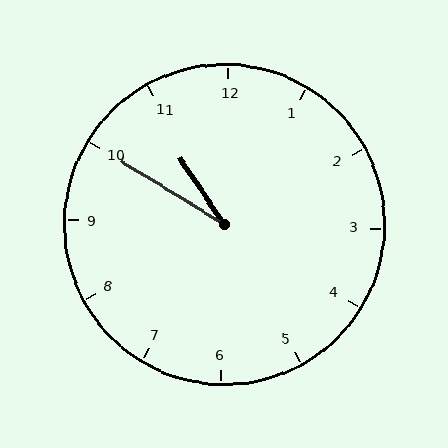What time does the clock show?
10:50.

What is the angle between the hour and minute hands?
Approximately 25 degrees.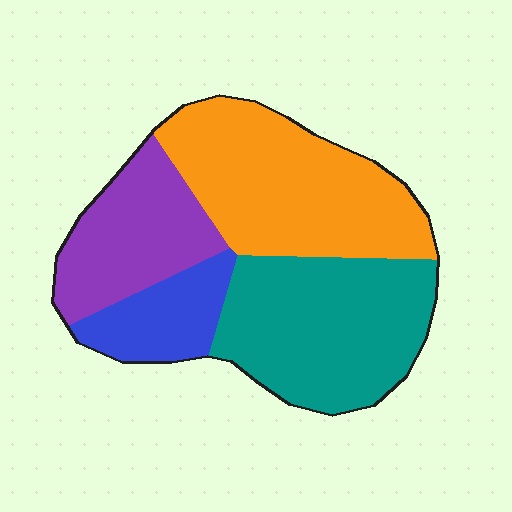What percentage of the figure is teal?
Teal covers around 35% of the figure.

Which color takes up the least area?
Blue, at roughly 10%.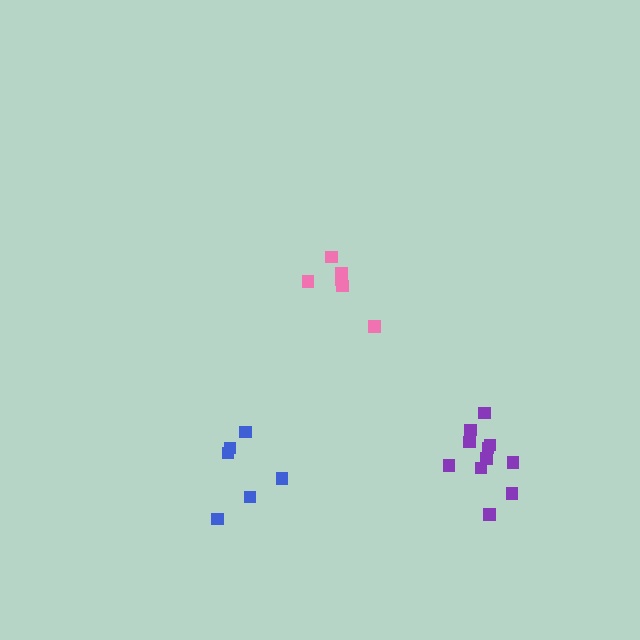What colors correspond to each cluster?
The clusters are colored: blue, pink, purple.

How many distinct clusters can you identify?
There are 3 distinct clusters.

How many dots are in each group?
Group 1: 6 dots, Group 2: 6 dots, Group 3: 11 dots (23 total).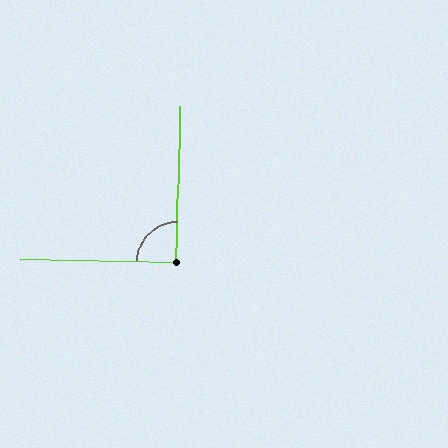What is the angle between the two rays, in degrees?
Approximately 91 degrees.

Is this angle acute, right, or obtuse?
It is approximately a right angle.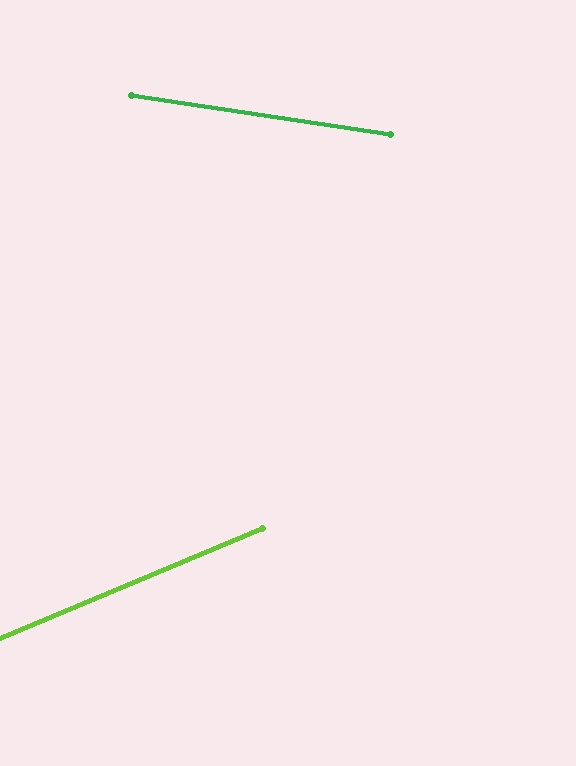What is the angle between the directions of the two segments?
Approximately 31 degrees.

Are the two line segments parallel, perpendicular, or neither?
Neither parallel nor perpendicular — they differ by about 31°.